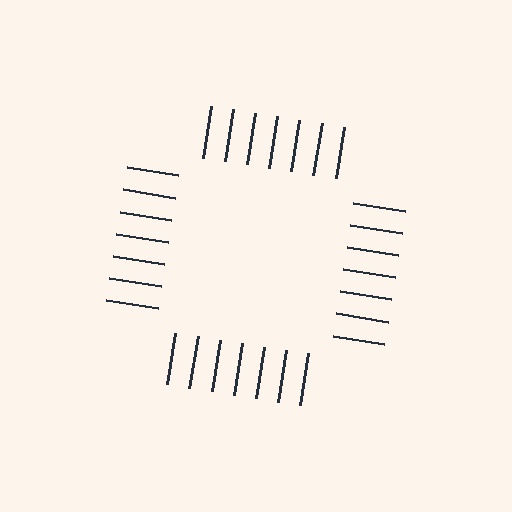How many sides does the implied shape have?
4 sides — the line-ends trace a square.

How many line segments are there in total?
28 — 7 along each of the 4 edges.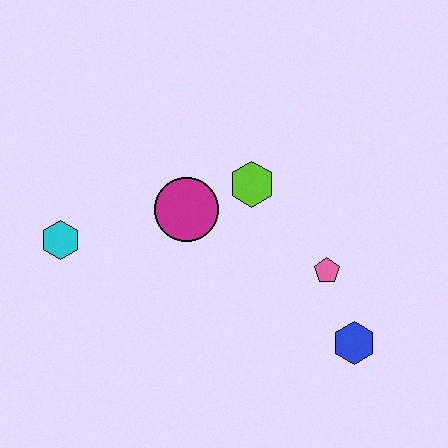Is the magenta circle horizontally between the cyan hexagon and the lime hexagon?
Yes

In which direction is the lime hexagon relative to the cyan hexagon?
The lime hexagon is to the right of the cyan hexagon.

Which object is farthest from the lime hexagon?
The cyan hexagon is farthest from the lime hexagon.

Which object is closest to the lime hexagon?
The magenta circle is closest to the lime hexagon.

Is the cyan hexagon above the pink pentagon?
Yes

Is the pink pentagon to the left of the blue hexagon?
Yes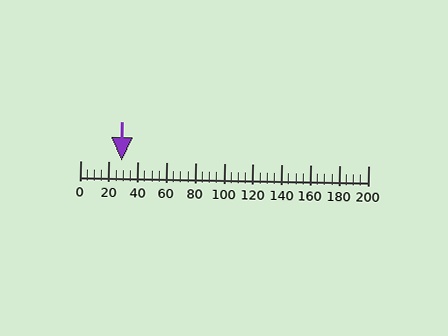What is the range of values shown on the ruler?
The ruler shows values from 0 to 200.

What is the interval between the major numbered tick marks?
The major tick marks are spaced 20 units apart.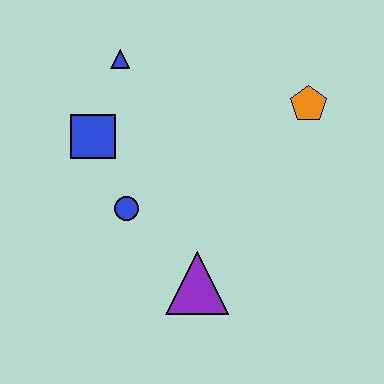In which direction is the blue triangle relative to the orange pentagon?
The blue triangle is to the left of the orange pentagon.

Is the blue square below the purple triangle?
No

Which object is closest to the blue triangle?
The blue square is closest to the blue triangle.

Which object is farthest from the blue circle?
The orange pentagon is farthest from the blue circle.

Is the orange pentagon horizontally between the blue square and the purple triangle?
No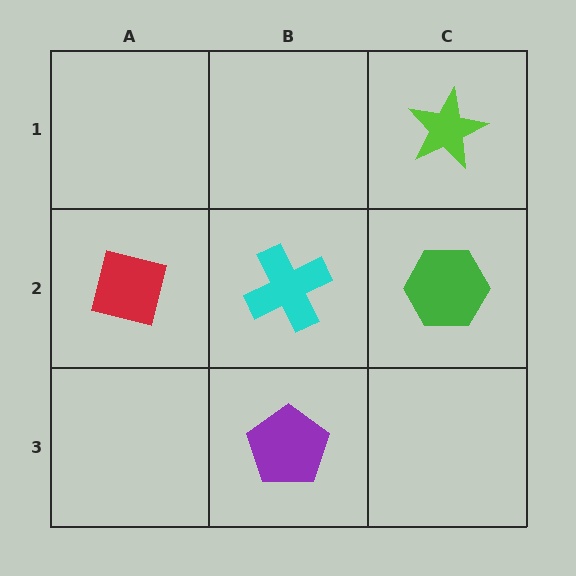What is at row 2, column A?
A red square.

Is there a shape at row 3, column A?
No, that cell is empty.